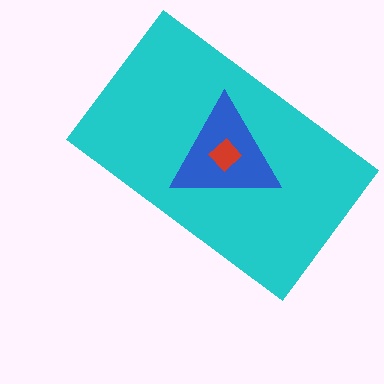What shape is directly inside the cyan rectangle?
The blue triangle.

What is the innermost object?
The red diamond.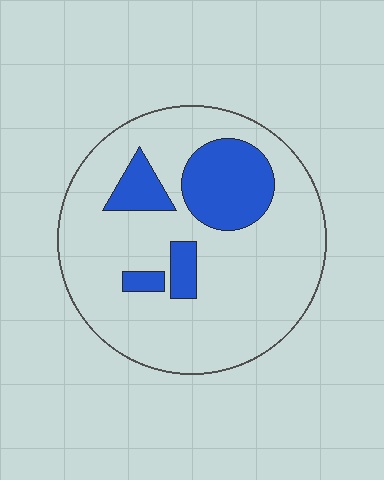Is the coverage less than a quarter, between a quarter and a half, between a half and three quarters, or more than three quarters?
Less than a quarter.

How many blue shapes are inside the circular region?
4.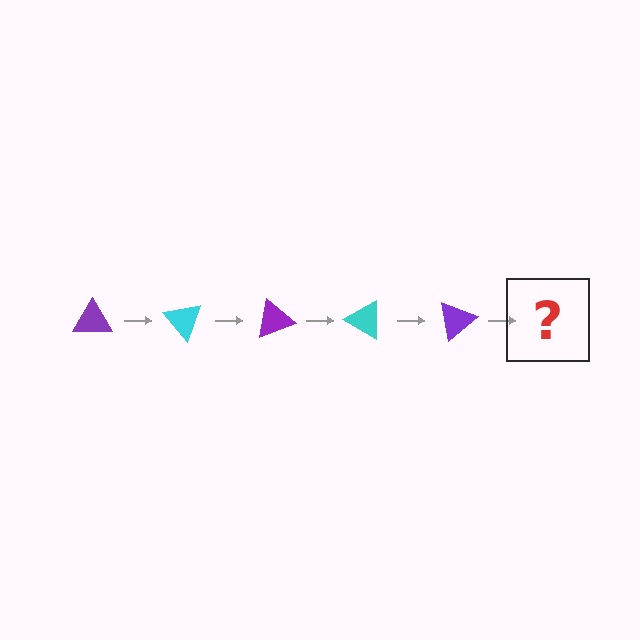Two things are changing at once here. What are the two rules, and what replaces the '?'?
The two rules are that it rotates 50 degrees each step and the color cycles through purple and cyan. The '?' should be a cyan triangle, rotated 250 degrees from the start.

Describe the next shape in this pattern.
It should be a cyan triangle, rotated 250 degrees from the start.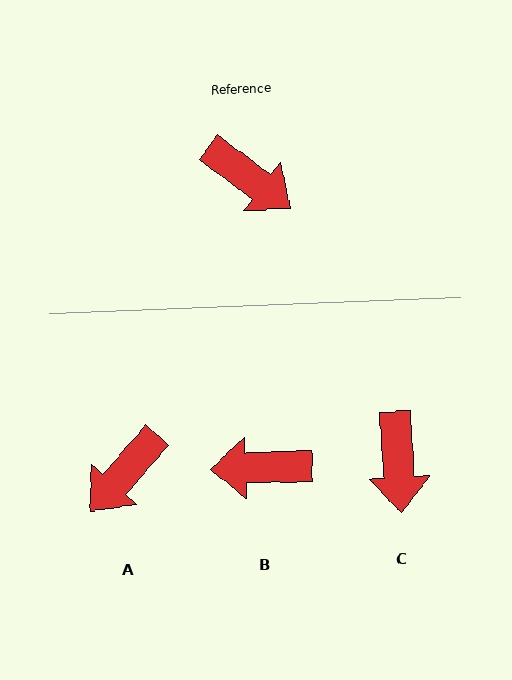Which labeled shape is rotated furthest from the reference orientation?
B, about 142 degrees away.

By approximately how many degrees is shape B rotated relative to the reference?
Approximately 142 degrees clockwise.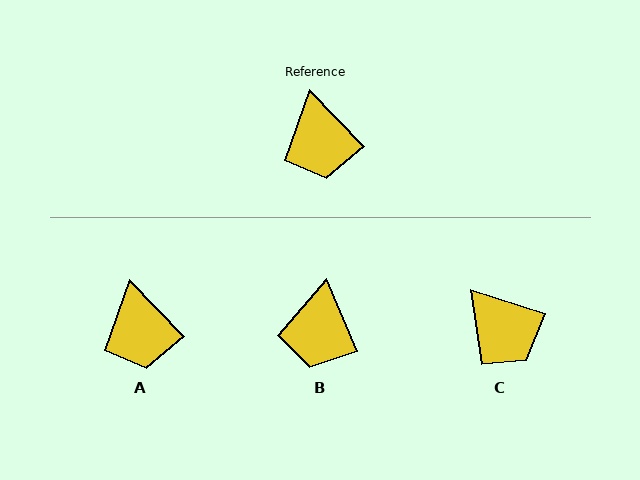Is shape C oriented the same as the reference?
No, it is off by about 28 degrees.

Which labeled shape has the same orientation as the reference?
A.